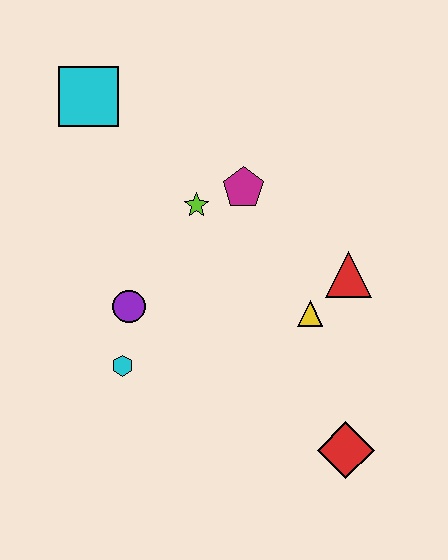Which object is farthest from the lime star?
The red diamond is farthest from the lime star.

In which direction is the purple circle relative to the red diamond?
The purple circle is to the left of the red diamond.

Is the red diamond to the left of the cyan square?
No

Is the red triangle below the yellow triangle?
No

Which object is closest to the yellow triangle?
The red triangle is closest to the yellow triangle.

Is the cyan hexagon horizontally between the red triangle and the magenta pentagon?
No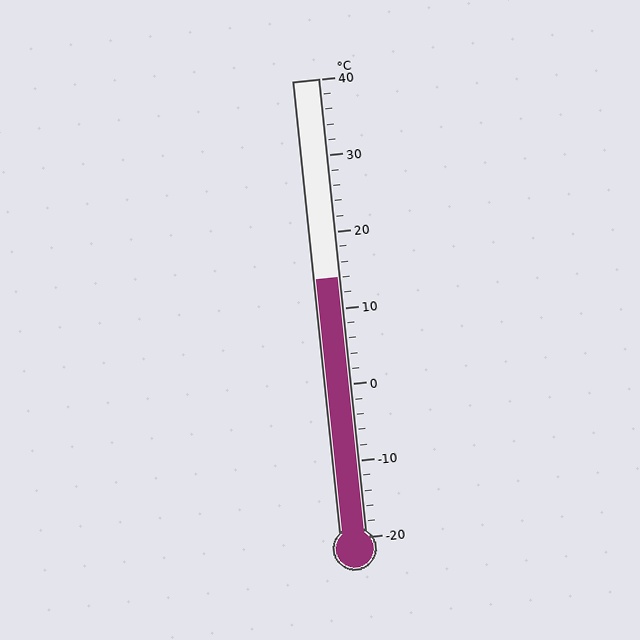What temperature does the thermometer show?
The thermometer shows approximately 14°C.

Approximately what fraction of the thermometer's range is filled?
The thermometer is filled to approximately 55% of its range.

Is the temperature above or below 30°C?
The temperature is below 30°C.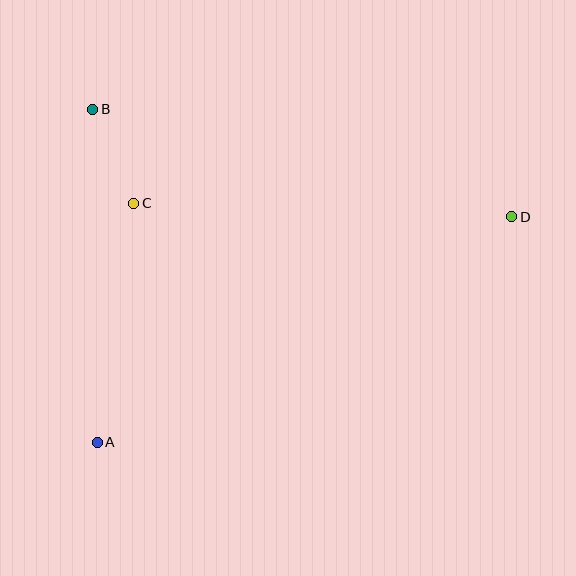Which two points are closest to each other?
Points B and C are closest to each other.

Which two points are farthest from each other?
Points A and D are farthest from each other.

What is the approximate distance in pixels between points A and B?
The distance between A and B is approximately 333 pixels.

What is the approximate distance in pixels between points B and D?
The distance between B and D is approximately 432 pixels.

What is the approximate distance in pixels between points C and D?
The distance between C and D is approximately 378 pixels.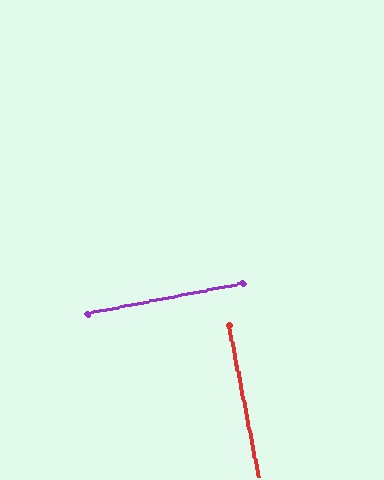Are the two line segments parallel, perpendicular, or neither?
Perpendicular — they meet at approximately 90°.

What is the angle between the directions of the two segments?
Approximately 90 degrees.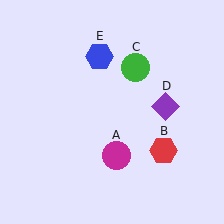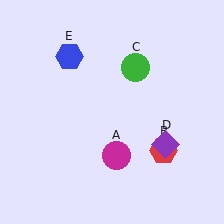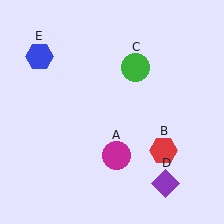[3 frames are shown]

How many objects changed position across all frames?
2 objects changed position: purple diamond (object D), blue hexagon (object E).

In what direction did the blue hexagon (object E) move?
The blue hexagon (object E) moved left.